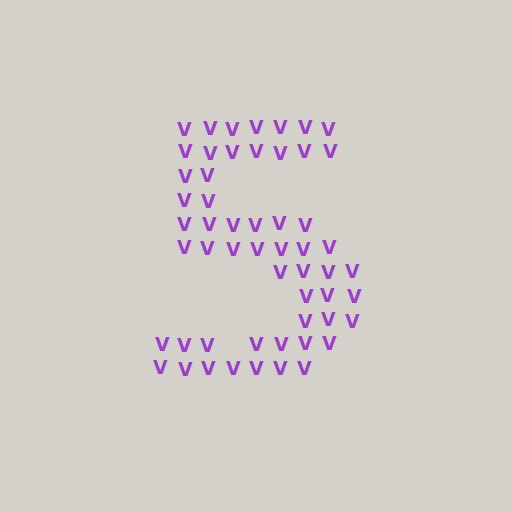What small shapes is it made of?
It is made of small letter V's.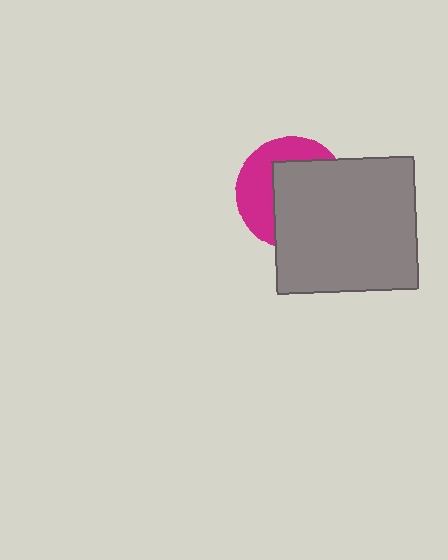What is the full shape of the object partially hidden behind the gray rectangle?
The partially hidden object is a magenta circle.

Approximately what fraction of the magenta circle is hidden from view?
Roughly 60% of the magenta circle is hidden behind the gray rectangle.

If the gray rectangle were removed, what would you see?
You would see the complete magenta circle.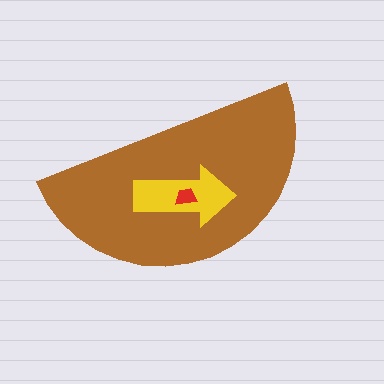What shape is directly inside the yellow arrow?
The red trapezoid.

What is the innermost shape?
The red trapezoid.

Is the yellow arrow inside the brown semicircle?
Yes.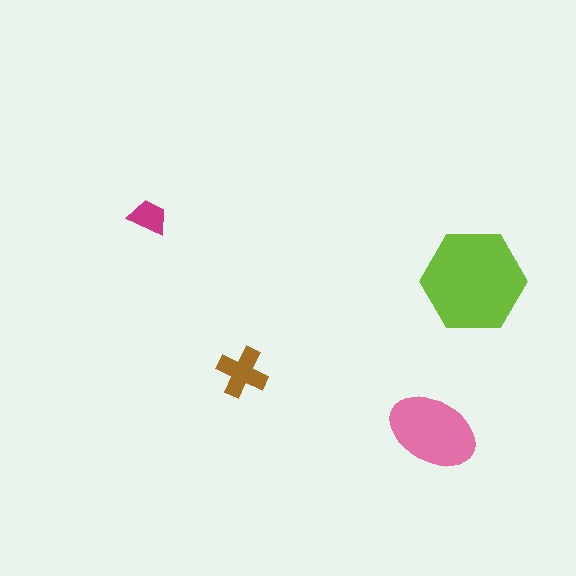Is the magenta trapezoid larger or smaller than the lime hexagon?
Smaller.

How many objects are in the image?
There are 4 objects in the image.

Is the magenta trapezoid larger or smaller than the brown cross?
Smaller.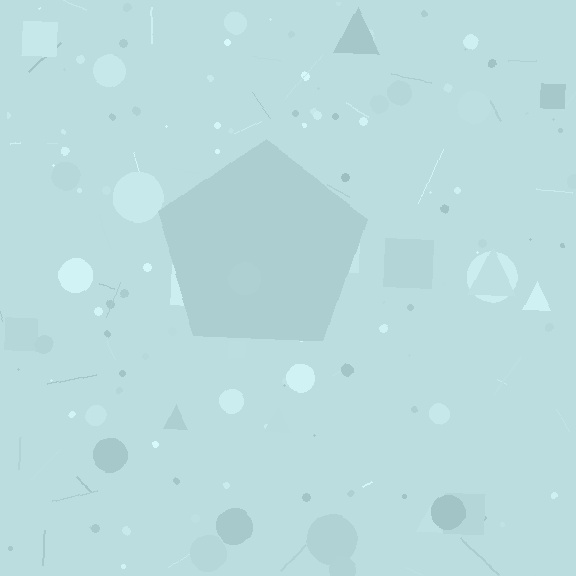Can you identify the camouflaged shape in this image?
The camouflaged shape is a pentagon.